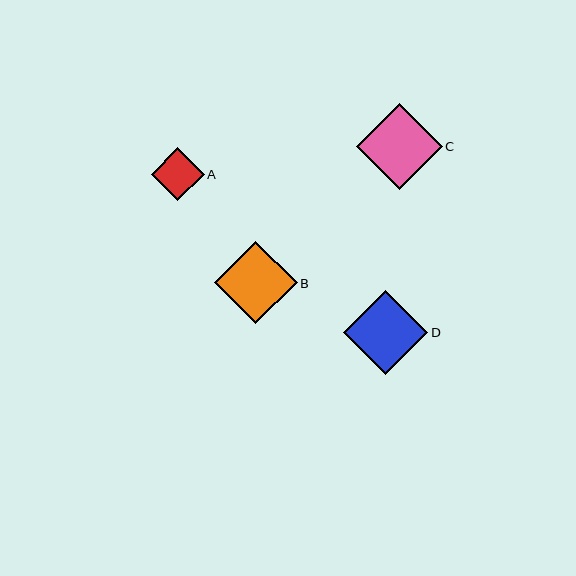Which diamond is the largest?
Diamond C is the largest with a size of approximately 86 pixels.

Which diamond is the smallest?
Diamond A is the smallest with a size of approximately 53 pixels.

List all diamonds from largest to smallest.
From largest to smallest: C, D, B, A.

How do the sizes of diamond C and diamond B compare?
Diamond C and diamond B are approximately the same size.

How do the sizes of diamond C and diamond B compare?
Diamond C and diamond B are approximately the same size.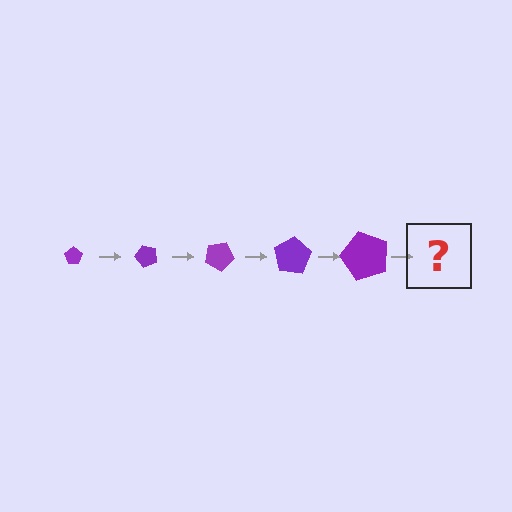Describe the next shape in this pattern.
It should be a pentagon, larger than the previous one and rotated 250 degrees from the start.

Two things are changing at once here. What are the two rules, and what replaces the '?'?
The two rules are that the pentagon grows larger each step and it rotates 50 degrees each step. The '?' should be a pentagon, larger than the previous one and rotated 250 degrees from the start.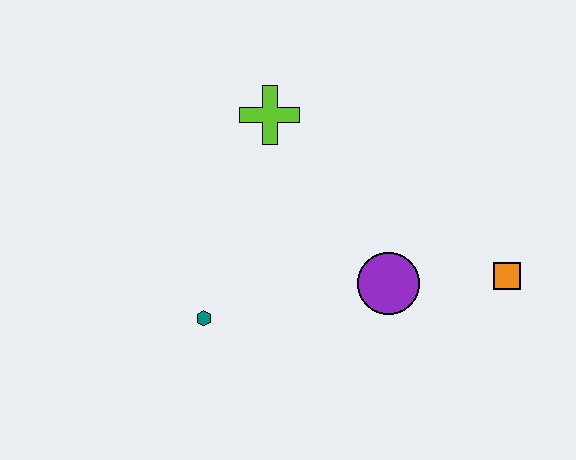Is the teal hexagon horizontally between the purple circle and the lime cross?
No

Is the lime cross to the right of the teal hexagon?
Yes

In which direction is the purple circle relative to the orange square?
The purple circle is to the left of the orange square.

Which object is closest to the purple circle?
The orange square is closest to the purple circle.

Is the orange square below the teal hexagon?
No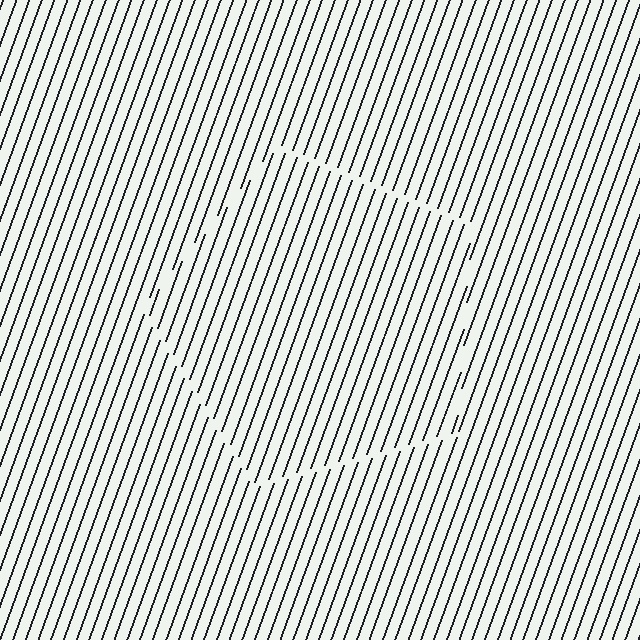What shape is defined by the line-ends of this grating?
An illusory pentagon. The interior of the shape contains the same grating, shifted by half a period — the contour is defined by the phase discontinuity where line-ends from the inner and outer gratings abut.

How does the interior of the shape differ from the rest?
The interior of the shape contains the same grating, shifted by half a period — the contour is defined by the phase discontinuity where line-ends from the inner and outer gratings abut.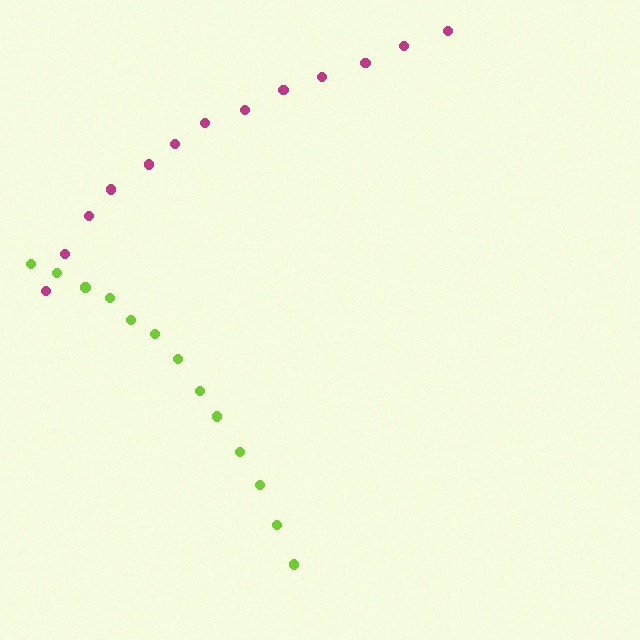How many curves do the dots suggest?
There are 2 distinct paths.